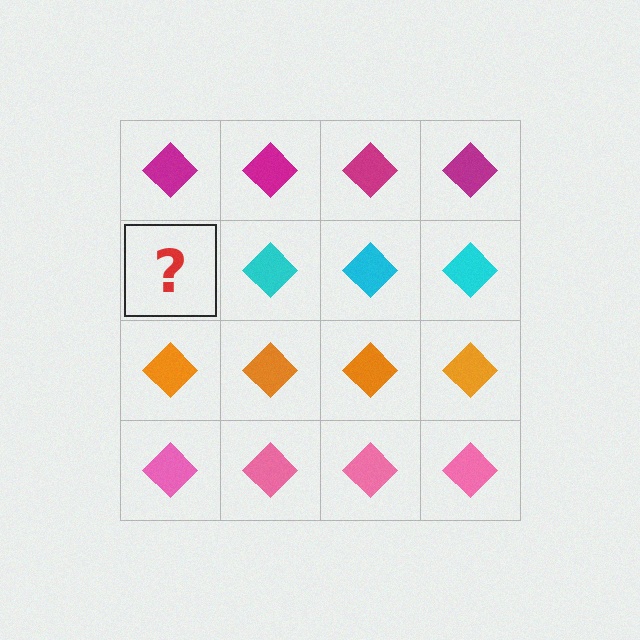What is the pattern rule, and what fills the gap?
The rule is that each row has a consistent color. The gap should be filled with a cyan diamond.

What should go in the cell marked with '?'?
The missing cell should contain a cyan diamond.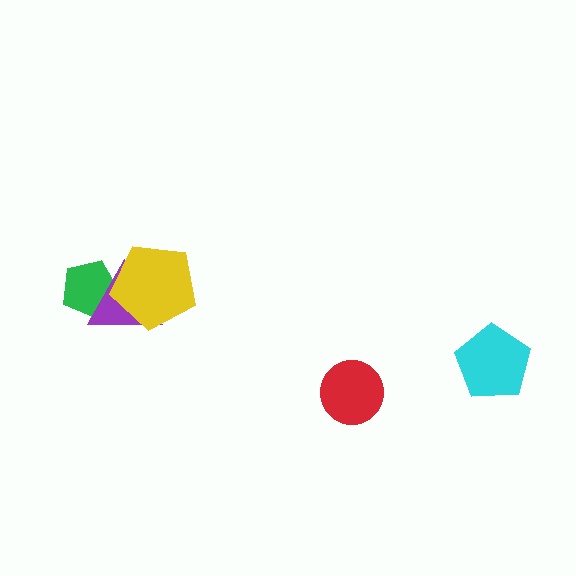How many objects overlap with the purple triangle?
2 objects overlap with the purple triangle.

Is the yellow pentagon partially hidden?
No, no other shape covers it.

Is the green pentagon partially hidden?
Yes, it is partially covered by another shape.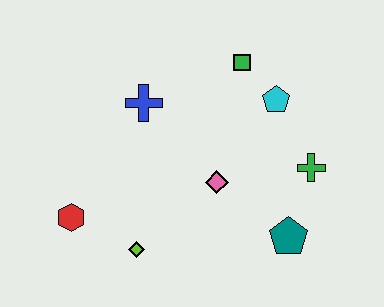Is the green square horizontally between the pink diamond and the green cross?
Yes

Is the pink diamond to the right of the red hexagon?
Yes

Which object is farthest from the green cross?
The red hexagon is farthest from the green cross.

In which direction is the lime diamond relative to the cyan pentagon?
The lime diamond is below the cyan pentagon.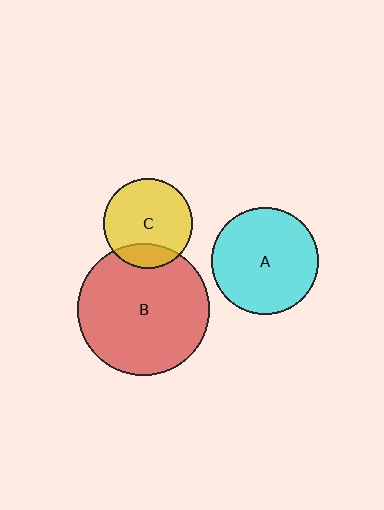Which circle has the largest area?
Circle B (red).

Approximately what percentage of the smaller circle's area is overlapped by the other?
Approximately 20%.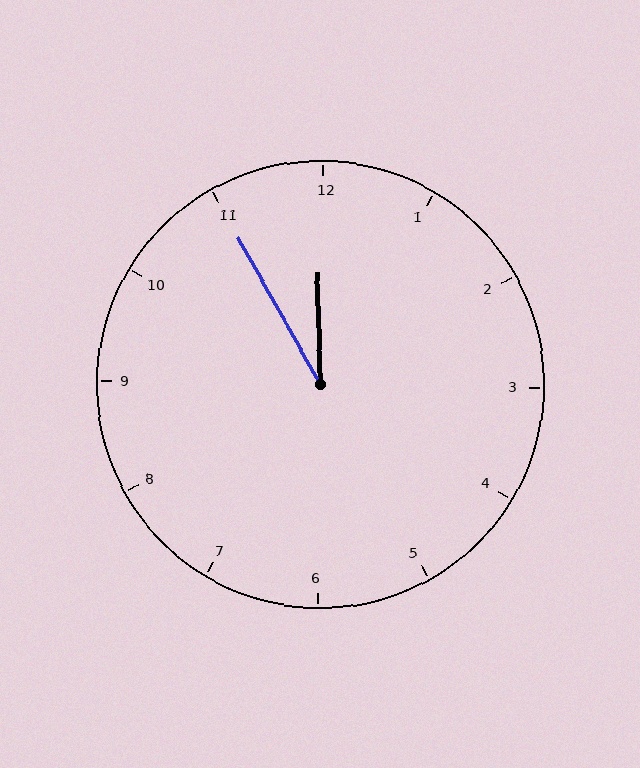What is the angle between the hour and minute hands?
Approximately 28 degrees.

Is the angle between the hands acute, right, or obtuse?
It is acute.